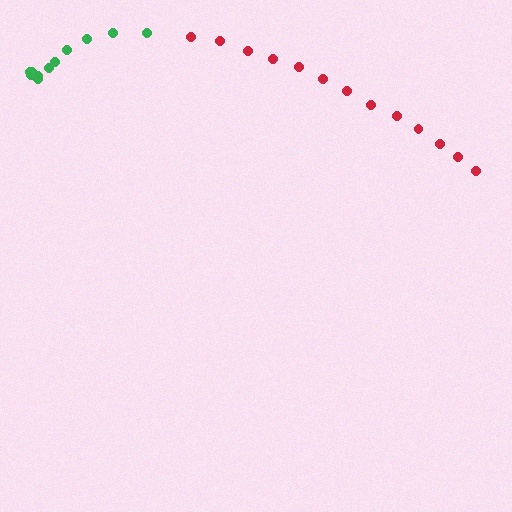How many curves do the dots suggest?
There are 2 distinct paths.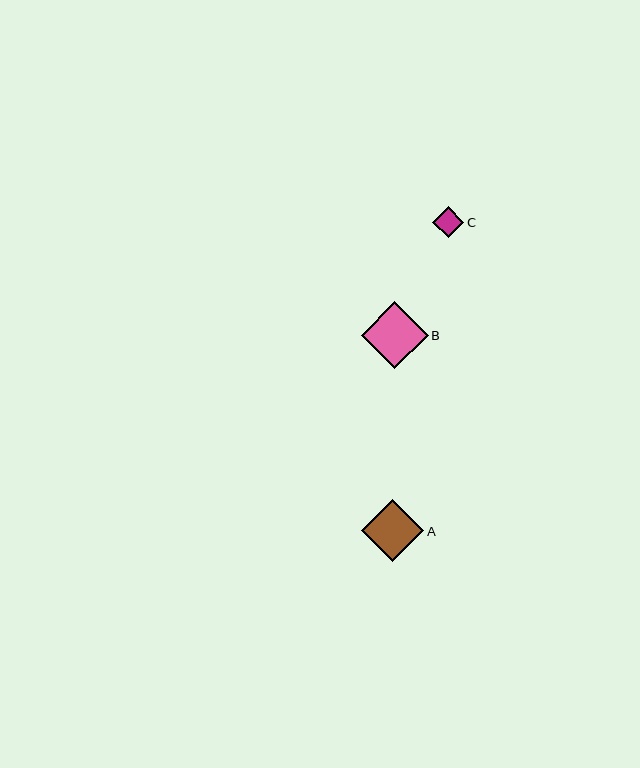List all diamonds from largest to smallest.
From largest to smallest: B, A, C.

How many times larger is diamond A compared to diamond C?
Diamond A is approximately 2.0 times the size of diamond C.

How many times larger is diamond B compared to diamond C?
Diamond B is approximately 2.2 times the size of diamond C.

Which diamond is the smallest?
Diamond C is the smallest with a size of approximately 31 pixels.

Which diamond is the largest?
Diamond B is the largest with a size of approximately 67 pixels.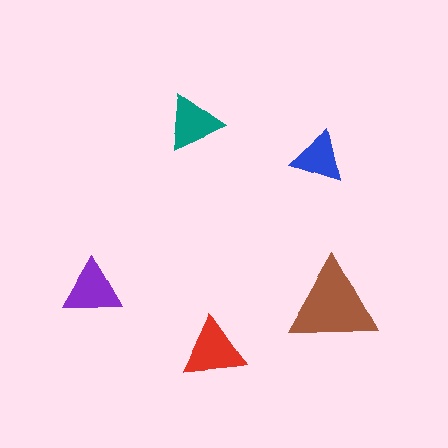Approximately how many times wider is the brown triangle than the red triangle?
About 1.5 times wider.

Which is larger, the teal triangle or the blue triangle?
The teal one.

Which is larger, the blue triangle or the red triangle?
The red one.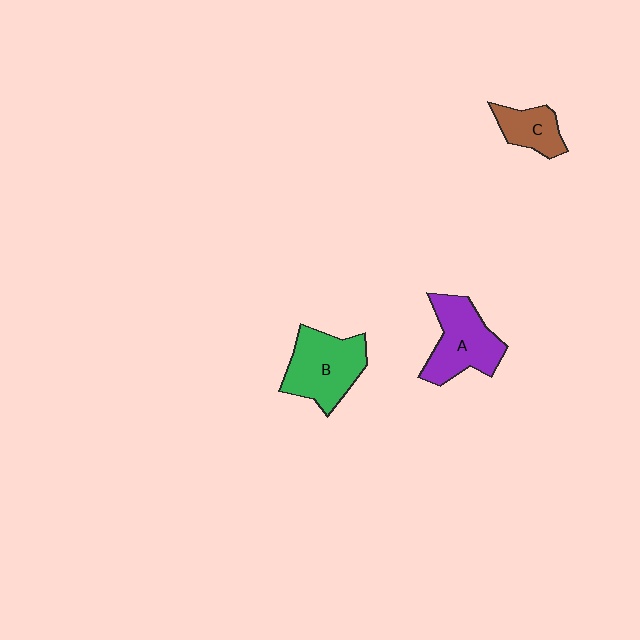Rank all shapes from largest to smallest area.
From largest to smallest: B (green), A (purple), C (brown).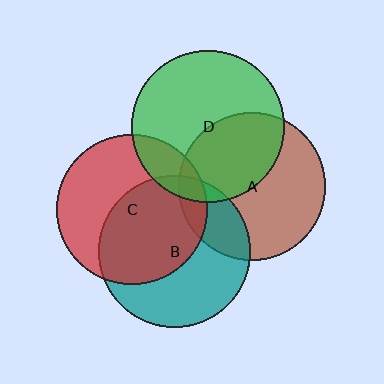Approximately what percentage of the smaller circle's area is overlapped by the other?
Approximately 20%.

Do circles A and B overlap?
Yes.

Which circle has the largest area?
Circle D (green).